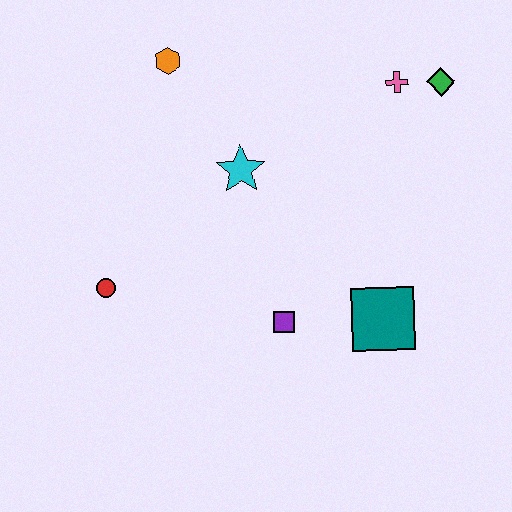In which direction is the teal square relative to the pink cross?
The teal square is below the pink cross.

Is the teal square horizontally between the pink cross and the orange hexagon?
Yes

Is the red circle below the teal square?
No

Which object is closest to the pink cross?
The green diamond is closest to the pink cross.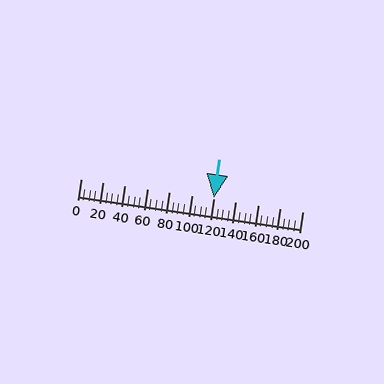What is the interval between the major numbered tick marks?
The major tick marks are spaced 20 units apart.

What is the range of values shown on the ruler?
The ruler shows values from 0 to 200.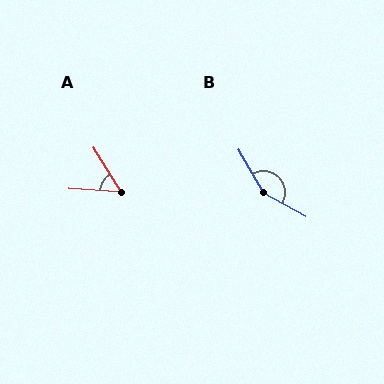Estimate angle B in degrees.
Approximately 150 degrees.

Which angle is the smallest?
A, at approximately 54 degrees.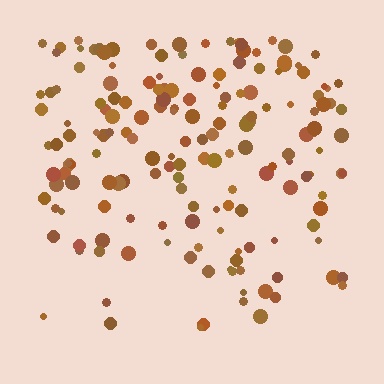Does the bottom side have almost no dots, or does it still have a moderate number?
Still a moderate number, just noticeably fewer than the top.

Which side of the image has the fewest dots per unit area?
The bottom.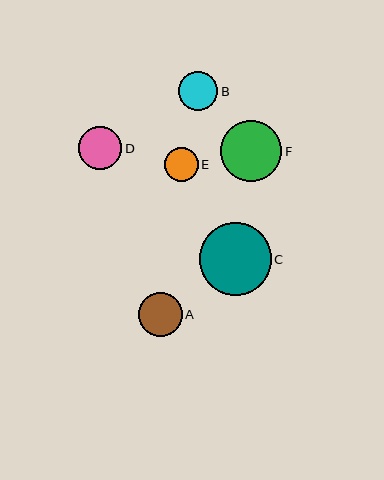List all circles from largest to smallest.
From largest to smallest: C, F, A, D, B, E.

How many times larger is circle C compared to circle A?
Circle C is approximately 1.7 times the size of circle A.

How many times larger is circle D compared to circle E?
Circle D is approximately 1.3 times the size of circle E.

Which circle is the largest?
Circle C is the largest with a size of approximately 72 pixels.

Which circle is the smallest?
Circle E is the smallest with a size of approximately 34 pixels.